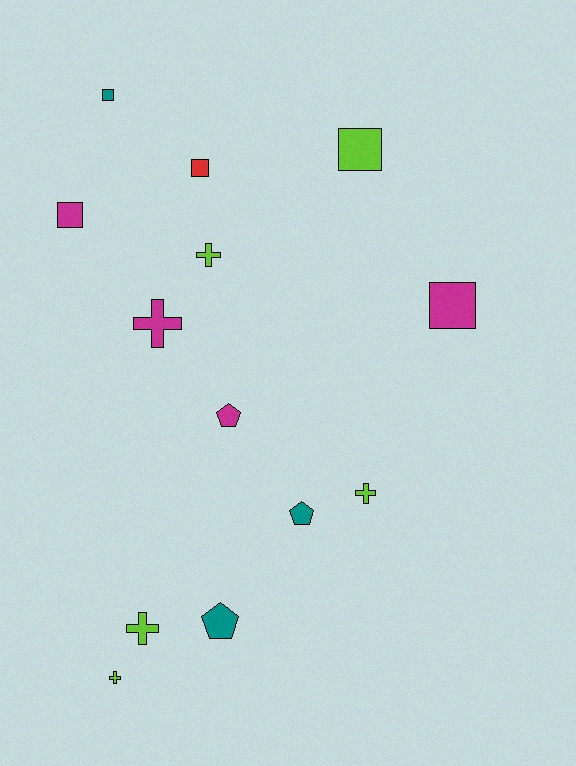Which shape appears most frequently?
Square, with 5 objects.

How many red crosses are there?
There are no red crosses.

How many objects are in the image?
There are 13 objects.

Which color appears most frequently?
Lime, with 5 objects.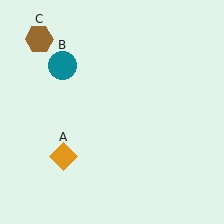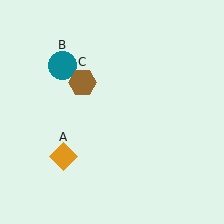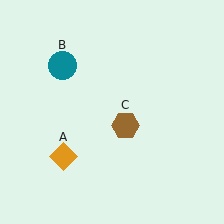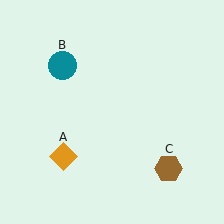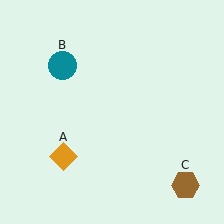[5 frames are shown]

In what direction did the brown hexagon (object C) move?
The brown hexagon (object C) moved down and to the right.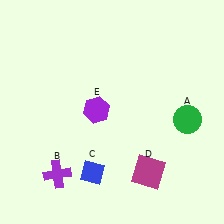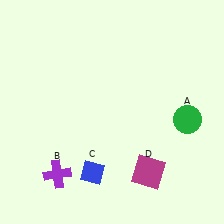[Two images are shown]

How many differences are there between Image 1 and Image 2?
There is 1 difference between the two images.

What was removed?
The purple hexagon (E) was removed in Image 2.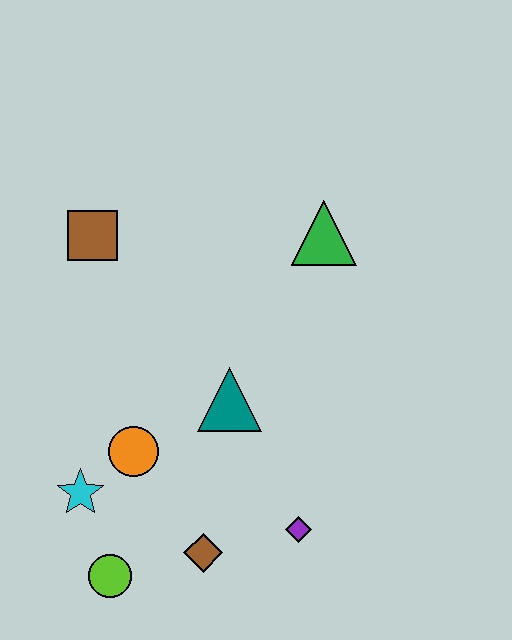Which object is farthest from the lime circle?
The green triangle is farthest from the lime circle.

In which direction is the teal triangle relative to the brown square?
The teal triangle is below the brown square.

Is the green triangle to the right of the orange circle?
Yes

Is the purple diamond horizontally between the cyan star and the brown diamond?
No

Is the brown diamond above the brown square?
No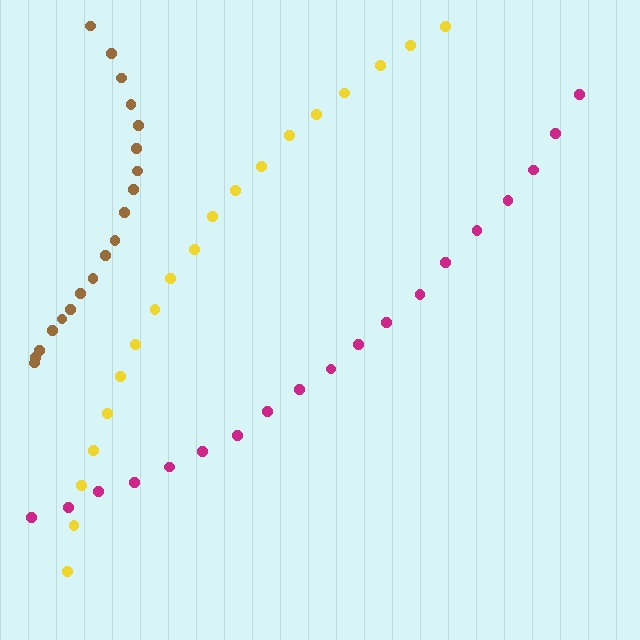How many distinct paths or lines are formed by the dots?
There are 3 distinct paths.